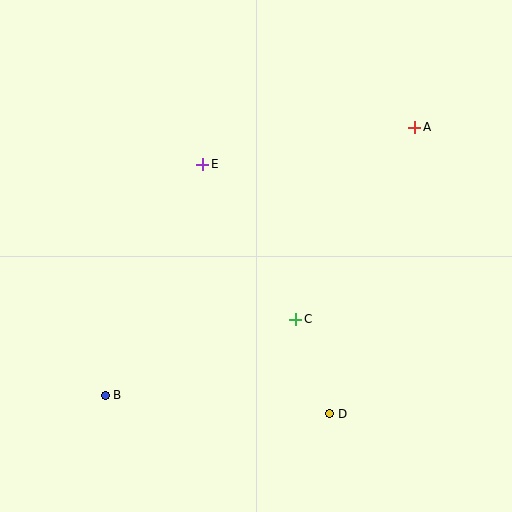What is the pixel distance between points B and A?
The distance between B and A is 409 pixels.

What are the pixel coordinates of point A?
Point A is at (415, 127).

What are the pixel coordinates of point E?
Point E is at (203, 164).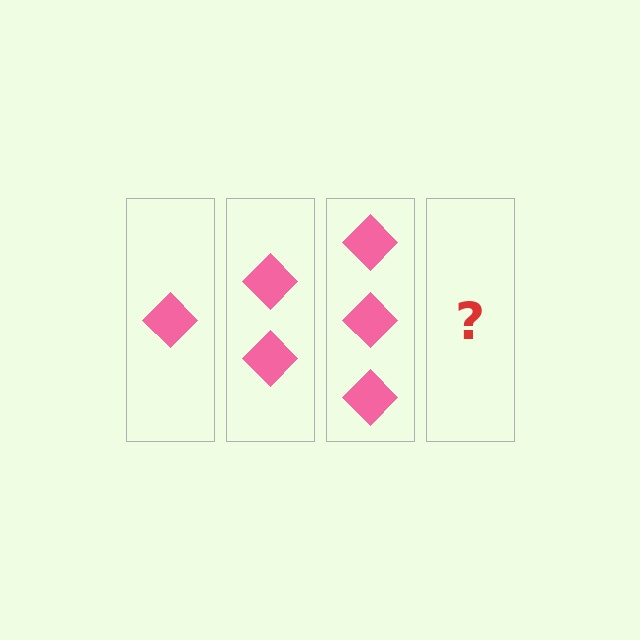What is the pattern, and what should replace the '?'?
The pattern is that each step adds one more diamond. The '?' should be 4 diamonds.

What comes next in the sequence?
The next element should be 4 diamonds.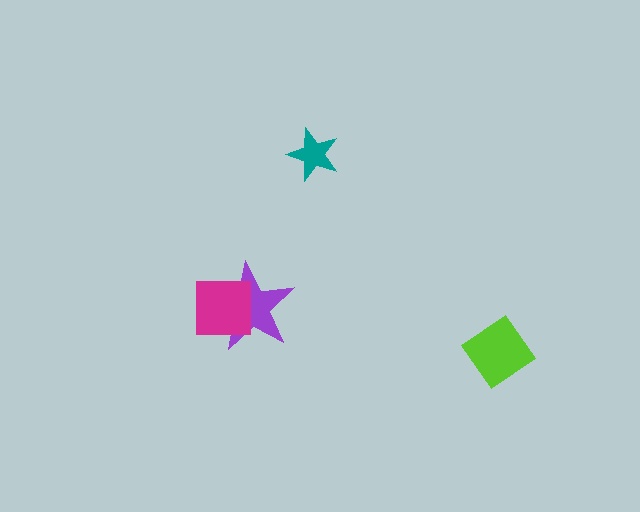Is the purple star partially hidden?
Yes, it is partially covered by another shape.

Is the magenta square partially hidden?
No, no other shape covers it.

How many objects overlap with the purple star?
1 object overlaps with the purple star.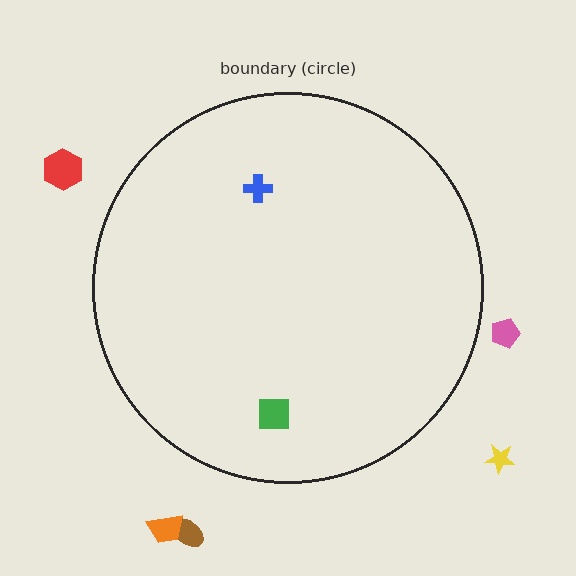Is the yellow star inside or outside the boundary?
Outside.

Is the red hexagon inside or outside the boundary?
Outside.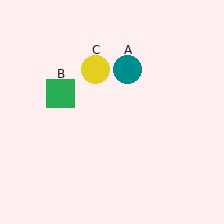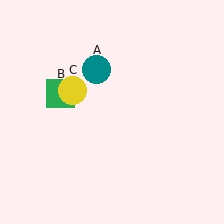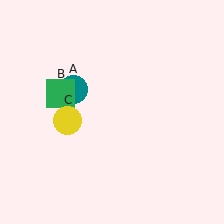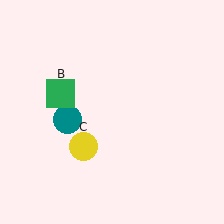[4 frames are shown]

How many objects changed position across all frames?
2 objects changed position: teal circle (object A), yellow circle (object C).